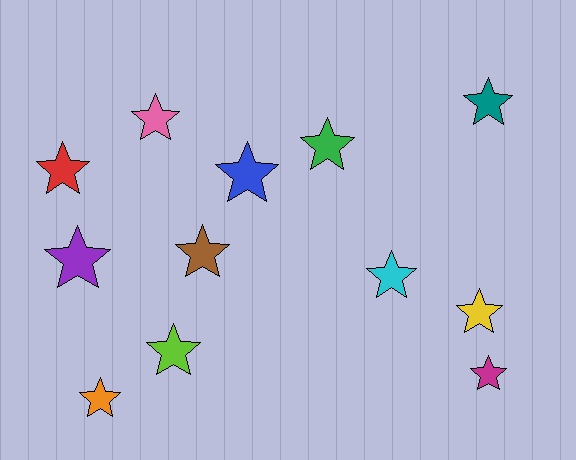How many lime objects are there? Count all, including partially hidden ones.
There is 1 lime object.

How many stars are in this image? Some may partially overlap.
There are 12 stars.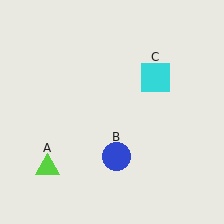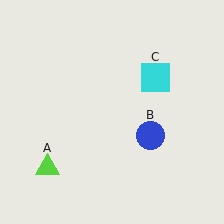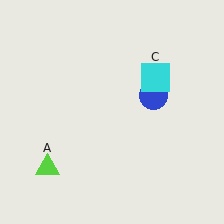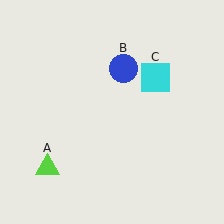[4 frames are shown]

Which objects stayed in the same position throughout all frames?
Lime triangle (object A) and cyan square (object C) remained stationary.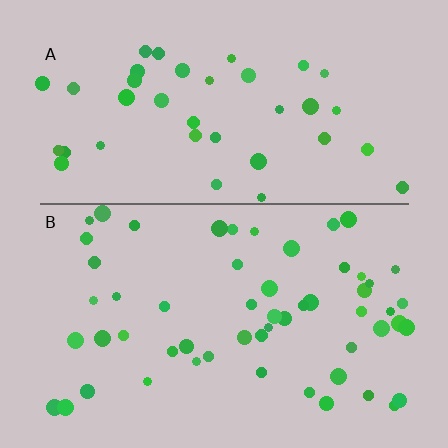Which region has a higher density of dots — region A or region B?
B (the bottom).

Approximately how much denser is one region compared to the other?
Approximately 1.4× — region B over region A.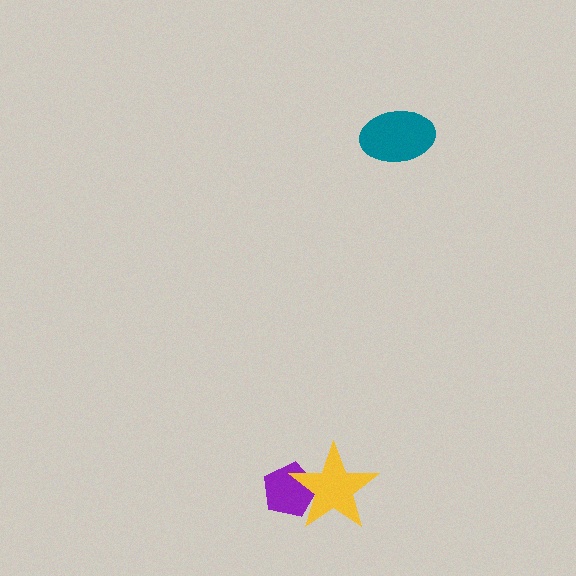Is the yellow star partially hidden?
No, no other shape covers it.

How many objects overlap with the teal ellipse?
0 objects overlap with the teal ellipse.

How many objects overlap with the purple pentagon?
1 object overlaps with the purple pentagon.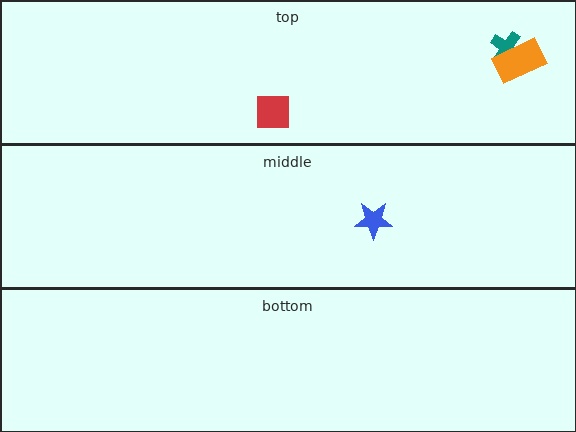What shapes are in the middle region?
The blue star.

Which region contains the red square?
The top region.